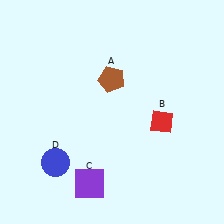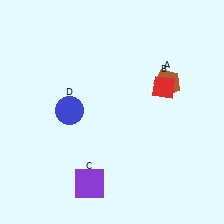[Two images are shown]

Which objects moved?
The objects that moved are: the brown pentagon (A), the red diamond (B), the blue circle (D).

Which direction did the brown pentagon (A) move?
The brown pentagon (A) moved right.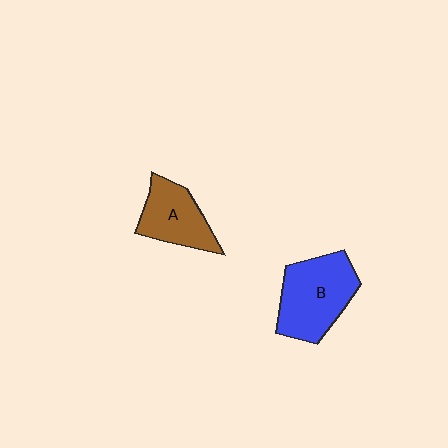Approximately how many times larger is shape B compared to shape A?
Approximately 1.4 times.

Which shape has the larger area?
Shape B (blue).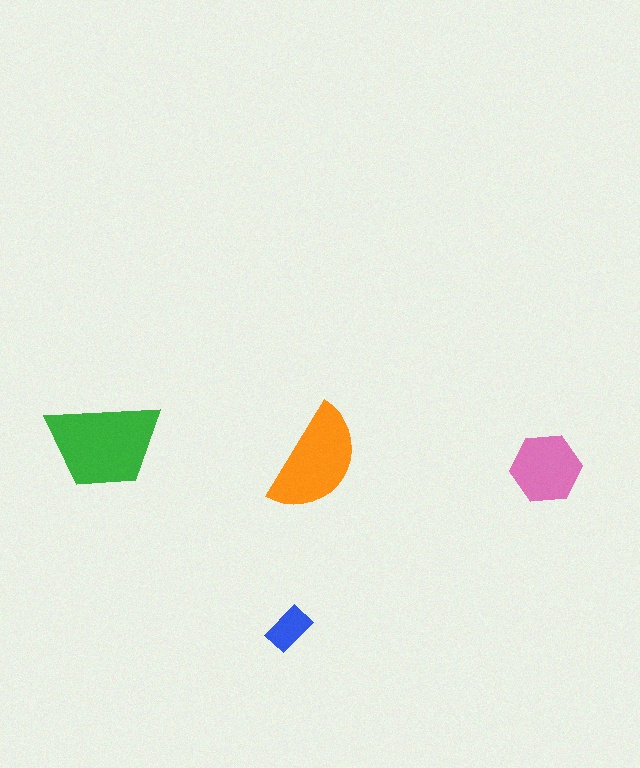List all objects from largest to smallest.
The green trapezoid, the orange semicircle, the pink hexagon, the blue rectangle.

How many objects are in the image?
There are 4 objects in the image.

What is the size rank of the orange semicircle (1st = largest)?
2nd.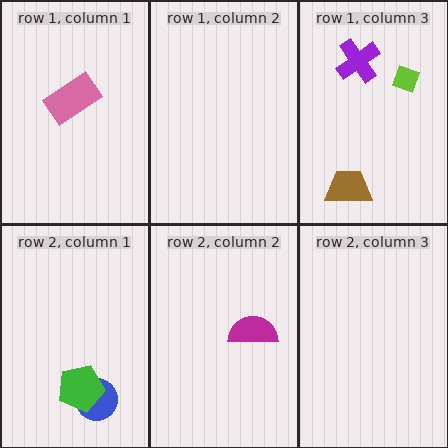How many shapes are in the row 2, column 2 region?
1.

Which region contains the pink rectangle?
The row 1, column 1 region.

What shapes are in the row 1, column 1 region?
The pink rectangle.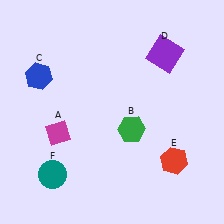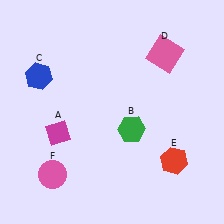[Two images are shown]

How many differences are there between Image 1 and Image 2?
There are 2 differences between the two images.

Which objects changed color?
D changed from purple to pink. F changed from teal to pink.